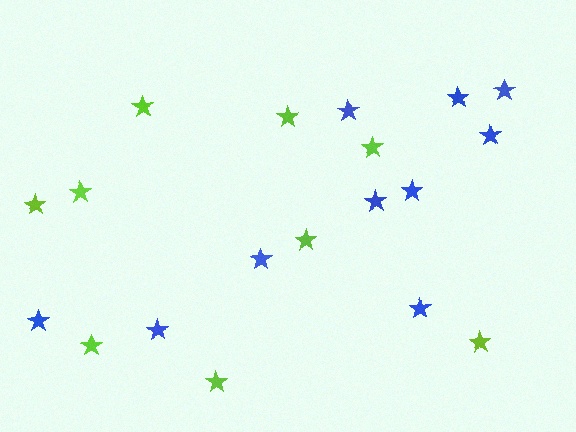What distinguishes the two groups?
There are 2 groups: one group of lime stars (9) and one group of blue stars (10).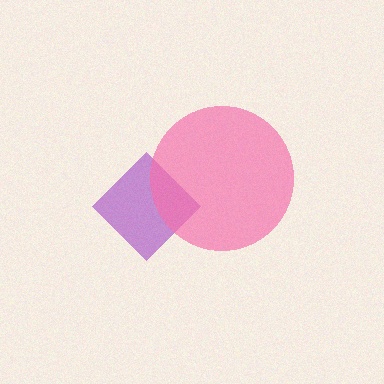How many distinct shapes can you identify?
There are 2 distinct shapes: a purple diamond, a pink circle.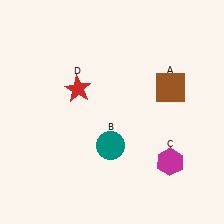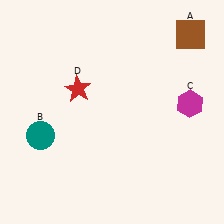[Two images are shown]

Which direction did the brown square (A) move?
The brown square (A) moved up.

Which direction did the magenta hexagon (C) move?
The magenta hexagon (C) moved up.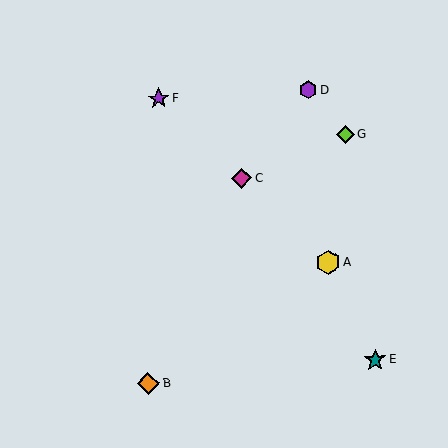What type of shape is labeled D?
Shape D is a purple hexagon.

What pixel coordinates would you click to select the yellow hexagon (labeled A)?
Click at (328, 262) to select the yellow hexagon A.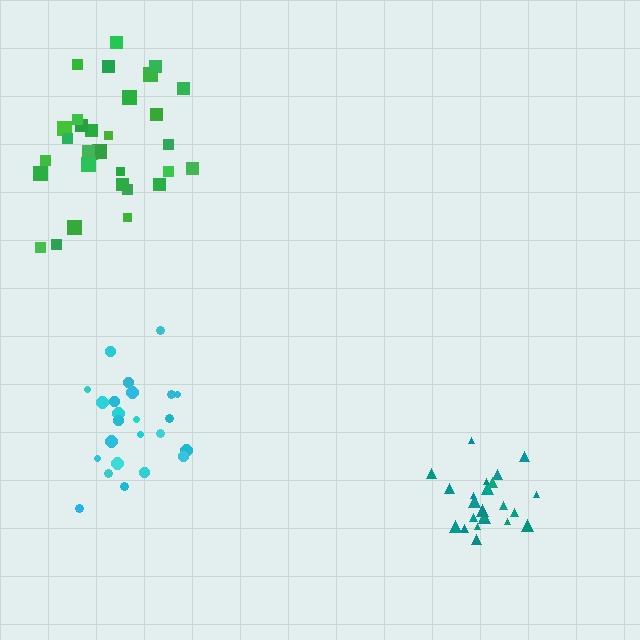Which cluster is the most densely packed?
Teal.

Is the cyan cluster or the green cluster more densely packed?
Cyan.